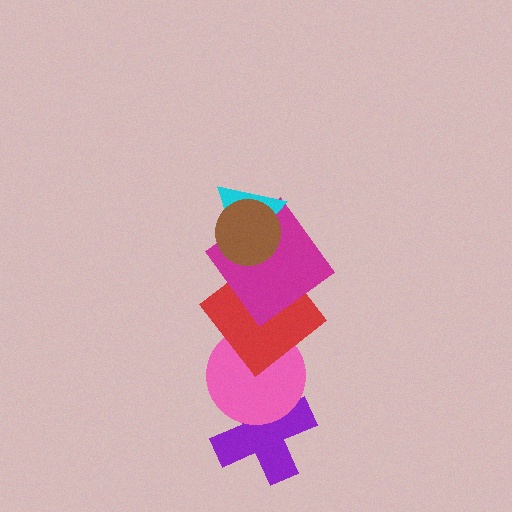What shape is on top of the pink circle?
The red diamond is on top of the pink circle.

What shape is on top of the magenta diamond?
The cyan triangle is on top of the magenta diamond.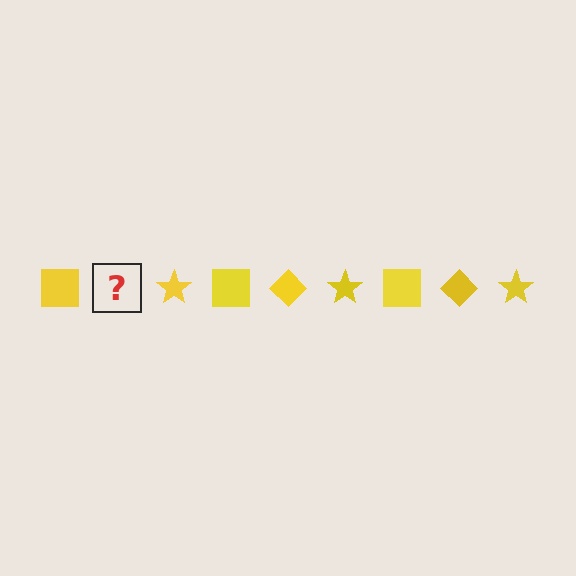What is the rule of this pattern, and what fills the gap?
The rule is that the pattern cycles through square, diamond, star shapes in yellow. The gap should be filled with a yellow diamond.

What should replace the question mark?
The question mark should be replaced with a yellow diamond.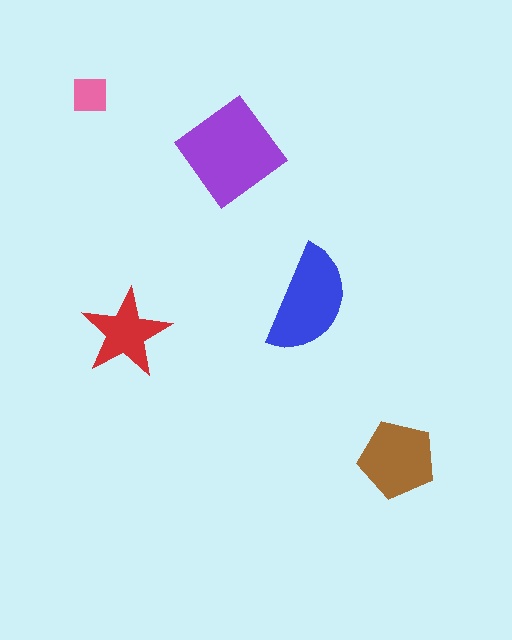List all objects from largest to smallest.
The purple diamond, the blue semicircle, the brown pentagon, the red star, the pink square.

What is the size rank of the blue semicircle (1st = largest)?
2nd.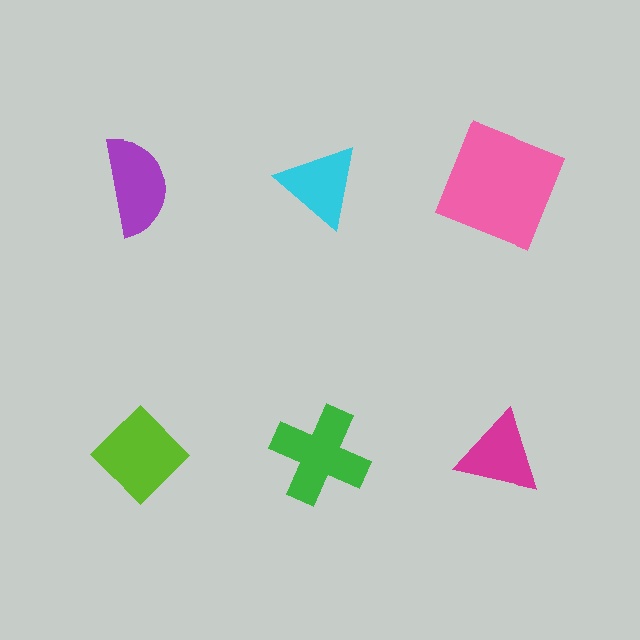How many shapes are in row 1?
3 shapes.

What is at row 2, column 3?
A magenta triangle.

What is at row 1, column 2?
A cyan triangle.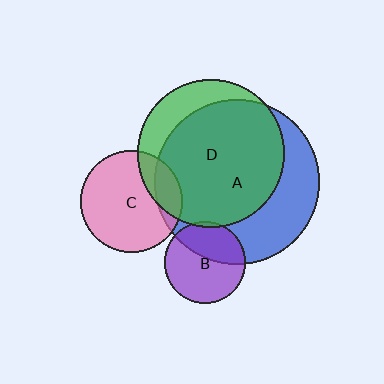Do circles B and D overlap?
Yes.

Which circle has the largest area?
Circle A (blue).